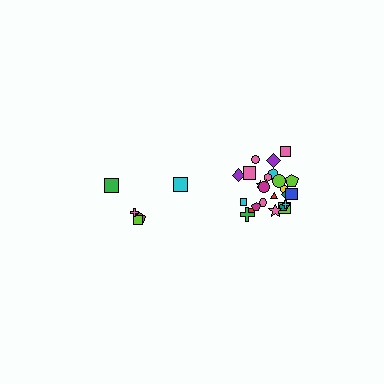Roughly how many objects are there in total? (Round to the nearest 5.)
Roughly 30 objects in total.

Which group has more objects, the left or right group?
The right group.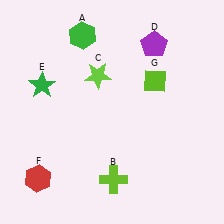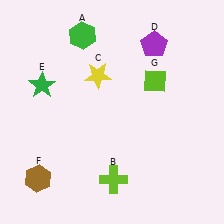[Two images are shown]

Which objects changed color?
C changed from lime to yellow. F changed from red to brown.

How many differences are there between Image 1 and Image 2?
There are 2 differences between the two images.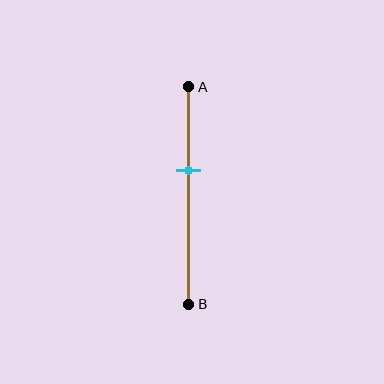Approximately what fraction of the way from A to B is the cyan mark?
The cyan mark is approximately 40% of the way from A to B.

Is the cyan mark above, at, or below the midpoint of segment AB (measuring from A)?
The cyan mark is above the midpoint of segment AB.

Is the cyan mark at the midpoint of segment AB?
No, the mark is at about 40% from A, not at the 50% midpoint.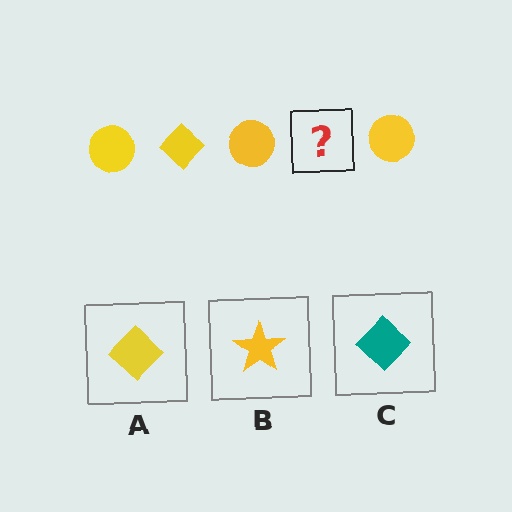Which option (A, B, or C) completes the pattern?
A.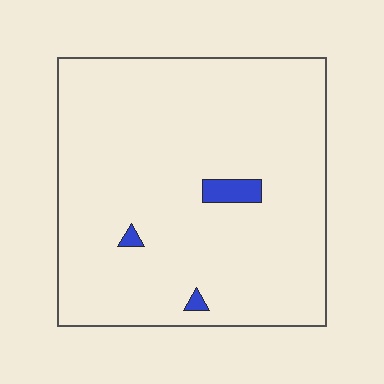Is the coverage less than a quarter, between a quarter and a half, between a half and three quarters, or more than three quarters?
Less than a quarter.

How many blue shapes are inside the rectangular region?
3.